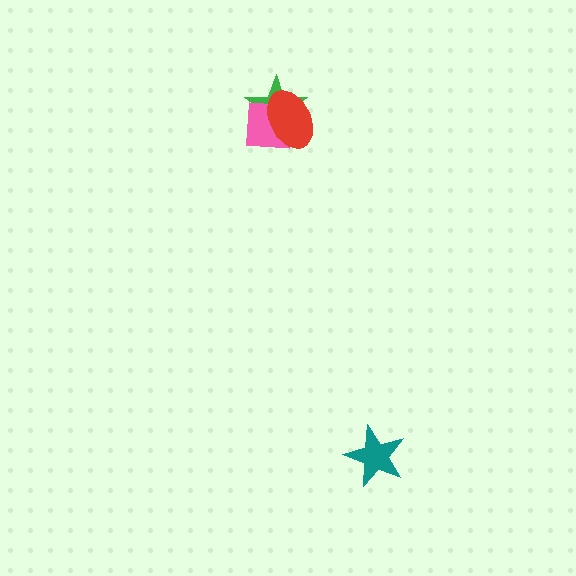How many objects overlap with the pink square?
2 objects overlap with the pink square.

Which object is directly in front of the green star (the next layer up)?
The pink square is directly in front of the green star.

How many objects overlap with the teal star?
0 objects overlap with the teal star.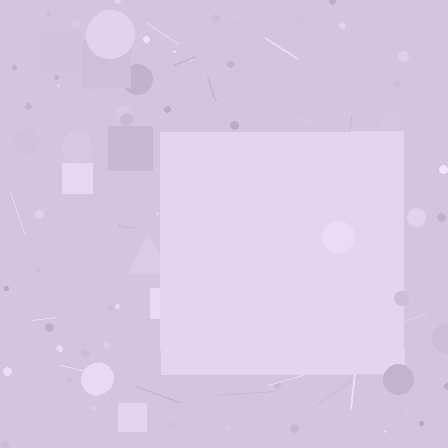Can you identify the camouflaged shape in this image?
The camouflaged shape is a square.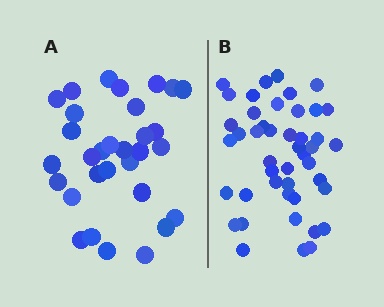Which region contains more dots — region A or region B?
Region B (the right region) has more dots.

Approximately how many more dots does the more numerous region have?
Region B has approximately 15 more dots than region A.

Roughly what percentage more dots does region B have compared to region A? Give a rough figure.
About 45% more.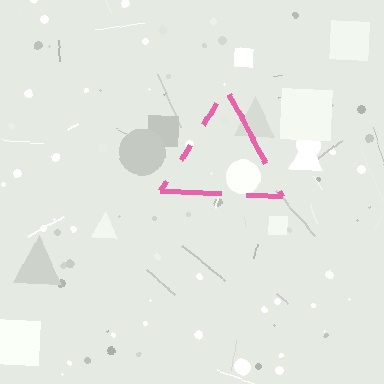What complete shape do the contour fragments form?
The contour fragments form a triangle.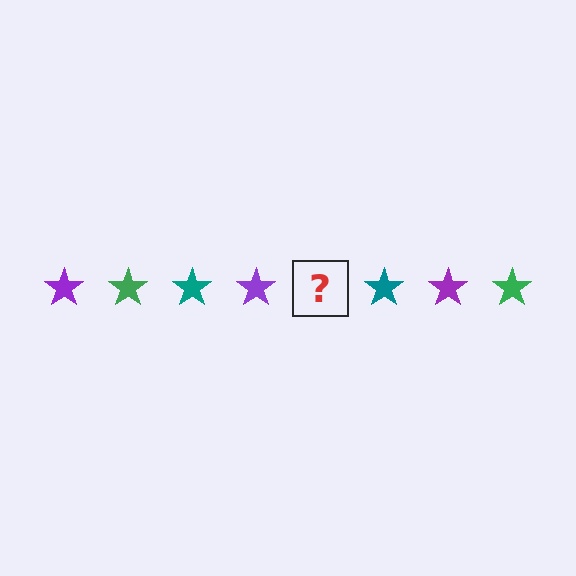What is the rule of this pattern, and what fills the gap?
The rule is that the pattern cycles through purple, green, teal stars. The gap should be filled with a green star.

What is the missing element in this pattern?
The missing element is a green star.